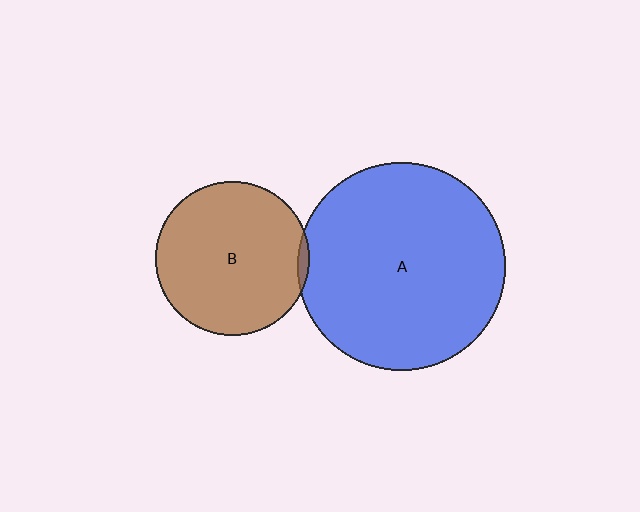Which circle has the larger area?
Circle A (blue).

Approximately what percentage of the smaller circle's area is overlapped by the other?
Approximately 5%.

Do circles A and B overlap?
Yes.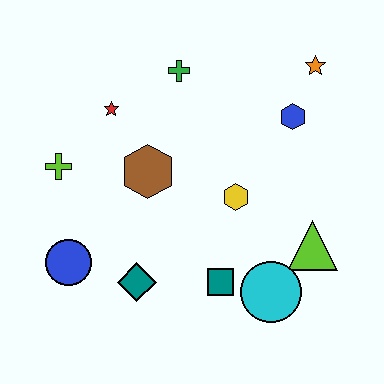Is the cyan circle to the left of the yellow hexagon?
No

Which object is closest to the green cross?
The red star is closest to the green cross.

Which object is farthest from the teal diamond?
The orange star is farthest from the teal diamond.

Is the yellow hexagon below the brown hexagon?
Yes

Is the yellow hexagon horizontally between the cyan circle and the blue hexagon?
No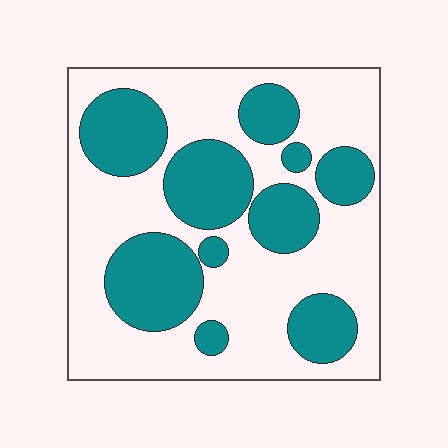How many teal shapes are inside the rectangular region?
10.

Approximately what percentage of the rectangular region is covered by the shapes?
Approximately 35%.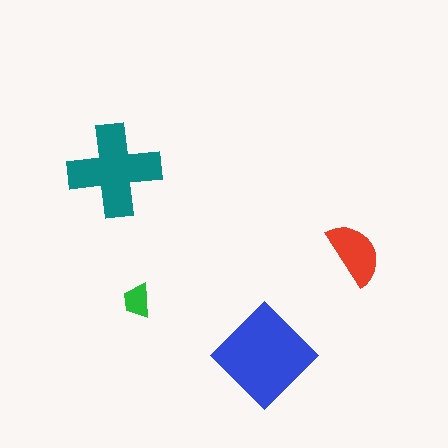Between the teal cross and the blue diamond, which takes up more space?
The blue diamond.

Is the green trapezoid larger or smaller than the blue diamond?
Smaller.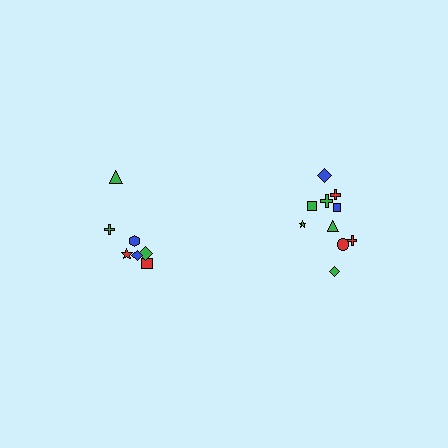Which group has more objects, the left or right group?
The right group.